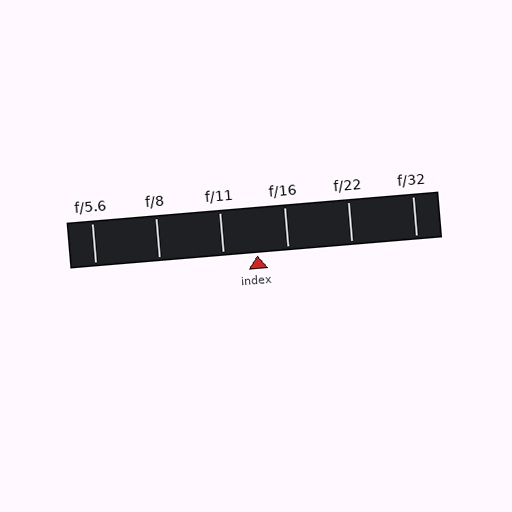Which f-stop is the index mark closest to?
The index mark is closest to f/16.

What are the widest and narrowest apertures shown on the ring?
The widest aperture shown is f/5.6 and the narrowest is f/32.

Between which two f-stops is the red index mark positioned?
The index mark is between f/11 and f/16.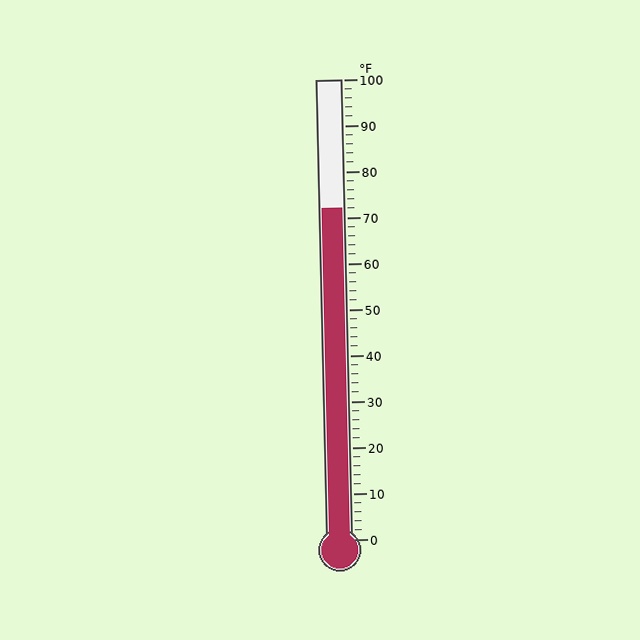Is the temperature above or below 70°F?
The temperature is above 70°F.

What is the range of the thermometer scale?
The thermometer scale ranges from 0°F to 100°F.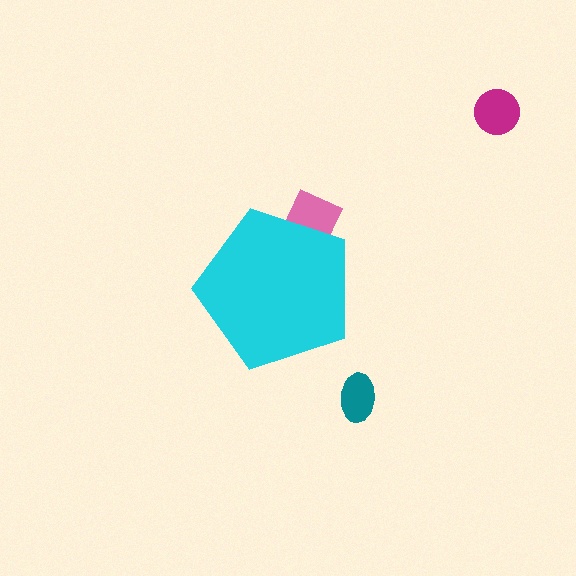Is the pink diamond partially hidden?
Yes, the pink diamond is partially hidden behind the cyan pentagon.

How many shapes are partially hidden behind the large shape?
1 shape is partially hidden.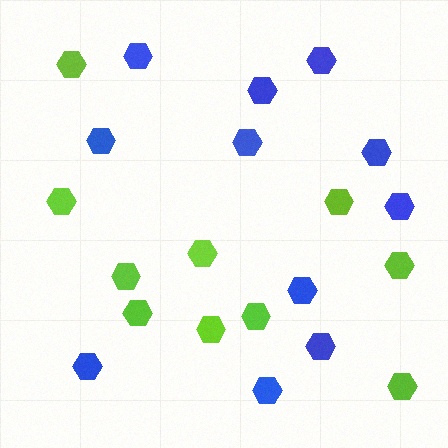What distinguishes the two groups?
There are 2 groups: one group of lime hexagons (10) and one group of blue hexagons (11).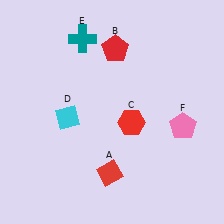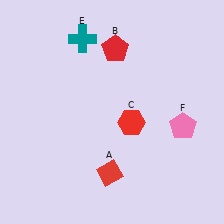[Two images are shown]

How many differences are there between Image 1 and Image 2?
There is 1 difference between the two images.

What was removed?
The cyan diamond (D) was removed in Image 2.